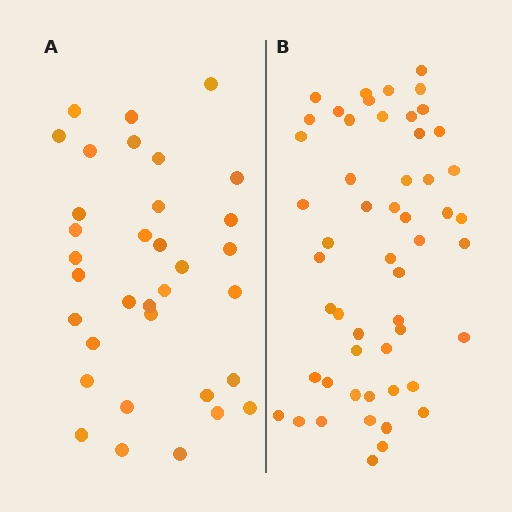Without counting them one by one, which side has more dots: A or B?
Region B (the right region) has more dots.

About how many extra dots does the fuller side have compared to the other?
Region B has approximately 20 more dots than region A.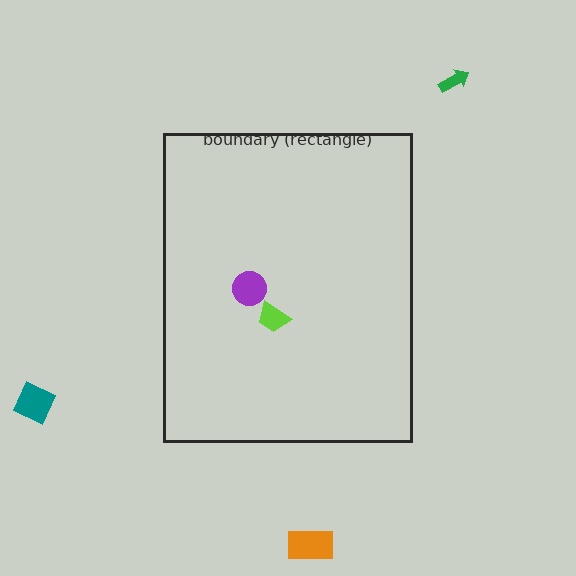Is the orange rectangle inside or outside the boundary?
Outside.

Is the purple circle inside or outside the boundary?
Inside.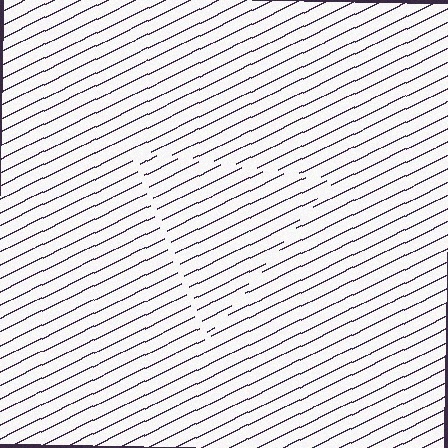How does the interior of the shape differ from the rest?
The interior of the shape contains the same grating, shifted by half a period — the contour is defined by the phase discontinuity where line-ends from the inner and outer gratings abut.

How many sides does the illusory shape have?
3 sides — the line-ends trace a triangle.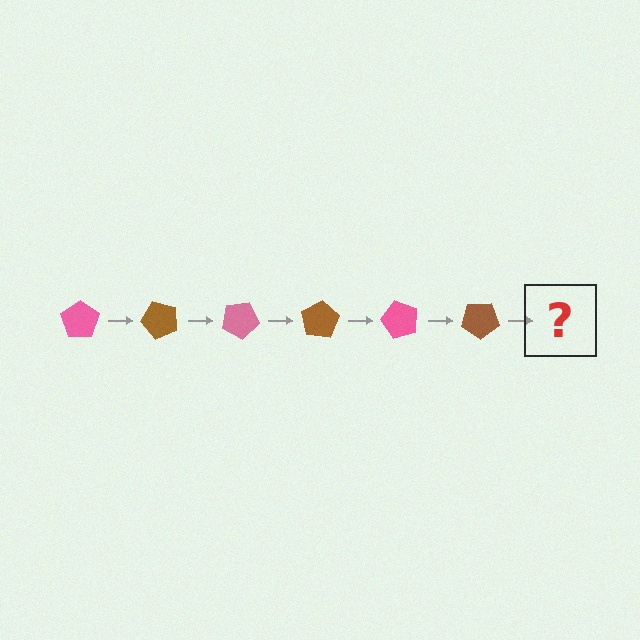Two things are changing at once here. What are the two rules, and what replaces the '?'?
The two rules are that it rotates 50 degrees each step and the color cycles through pink and brown. The '?' should be a pink pentagon, rotated 300 degrees from the start.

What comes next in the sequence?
The next element should be a pink pentagon, rotated 300 degrees from the start.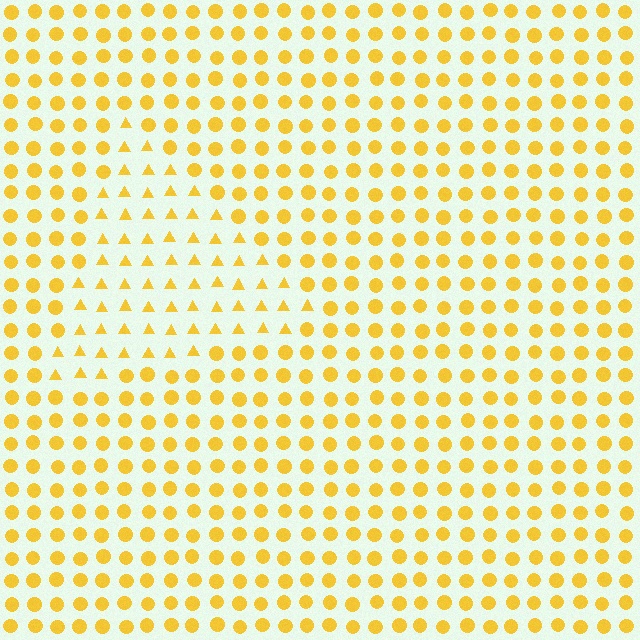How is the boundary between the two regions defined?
The boundary is defined by a change in element shape: triangles inside vs. circles outside. All elements share the same color and spacing.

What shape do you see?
I see a triangle.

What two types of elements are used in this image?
The image uses triangles inside the triangle region and circles outside it.